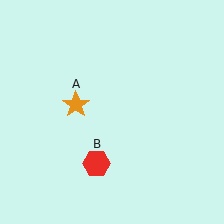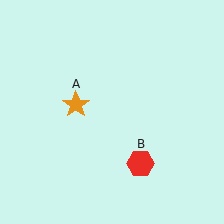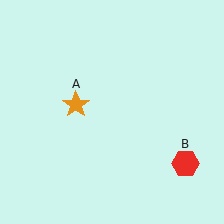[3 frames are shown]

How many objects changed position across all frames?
1 object changed position: red hexagon (object B).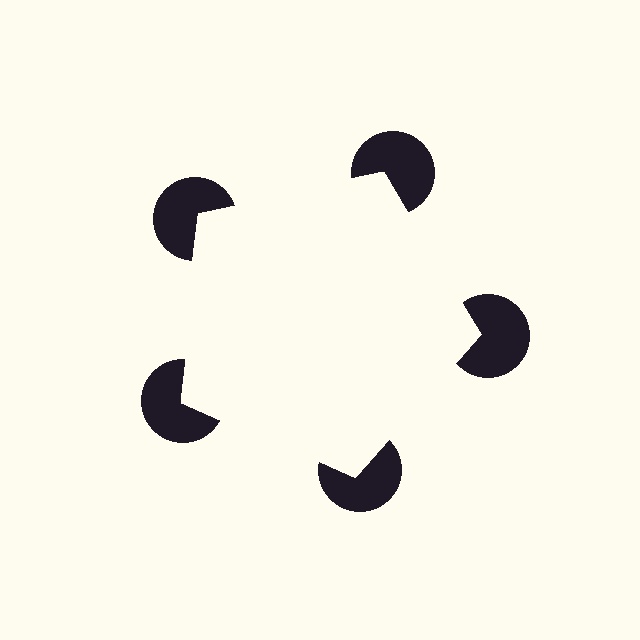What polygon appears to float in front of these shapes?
An illusory pentagon — its edges are inferred from the aligned wedge cuts in the pac-man discs, not physically drawn.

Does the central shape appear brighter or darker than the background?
It typically appears slightly brighter than the background, even though no actual brightness change is drawn.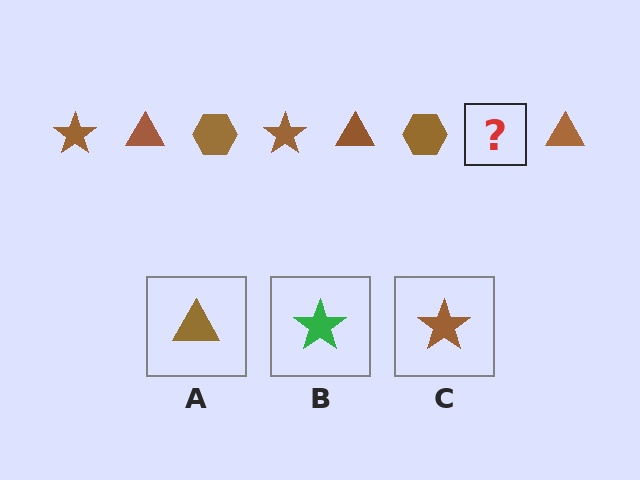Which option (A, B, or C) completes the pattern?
C.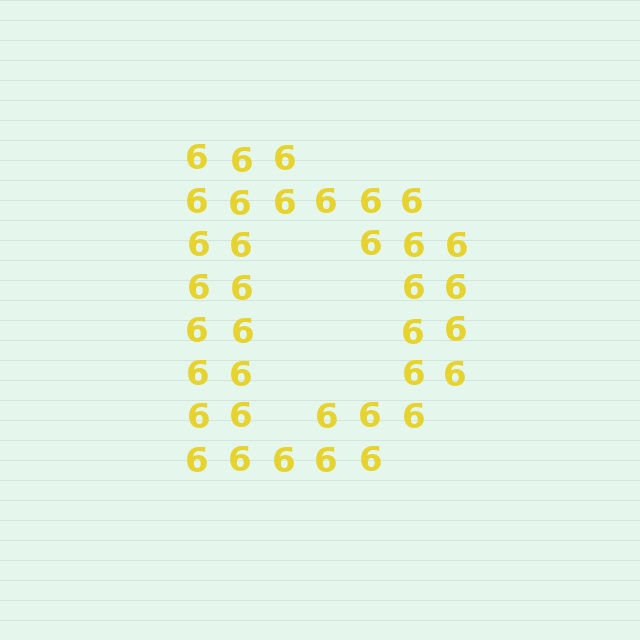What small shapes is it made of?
It is made of small digit 6's.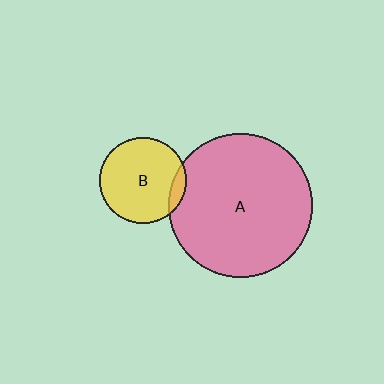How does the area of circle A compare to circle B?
Approximately 2.8 times.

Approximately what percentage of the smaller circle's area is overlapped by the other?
Approximately 10%.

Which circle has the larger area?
Circle A (pink).